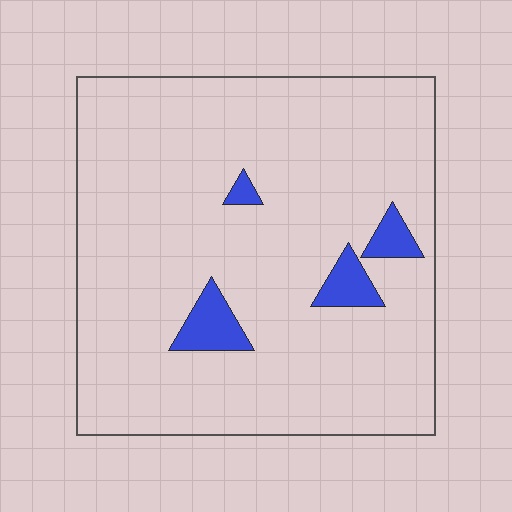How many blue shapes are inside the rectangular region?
4.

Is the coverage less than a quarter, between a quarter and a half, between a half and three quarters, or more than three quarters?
Less than a quarter.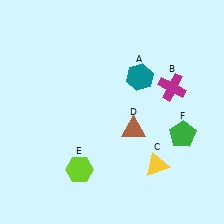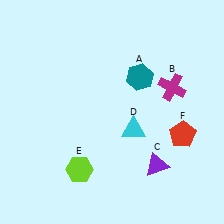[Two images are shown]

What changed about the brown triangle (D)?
In Image 1, D is brown. In Image 2, it changed to cyan.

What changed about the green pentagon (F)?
In Image 1, F is green. In Image 2, it changed to red.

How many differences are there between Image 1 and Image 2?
There are 3 differences between the two images.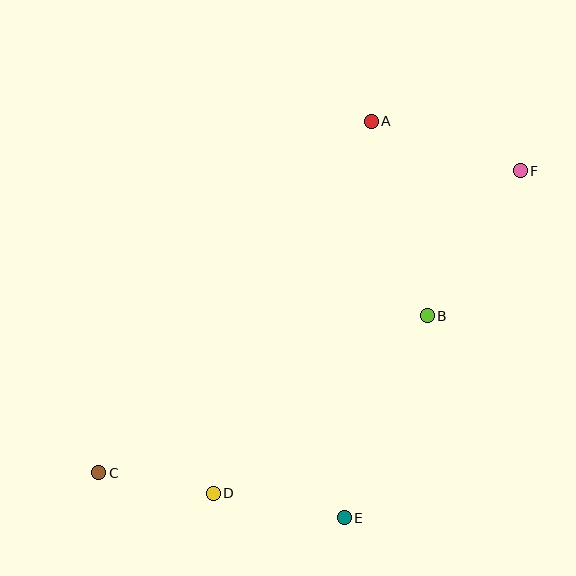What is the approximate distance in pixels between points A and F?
The distance between A and F is approximately 157 pixels.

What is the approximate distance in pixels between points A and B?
The distance between A and B is approximately 202 pixels.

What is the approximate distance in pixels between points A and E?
The distance between A and E is approximately 398 pixels.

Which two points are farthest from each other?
Points C and F are farthest from each other.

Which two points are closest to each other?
Points C and D are closest to each other.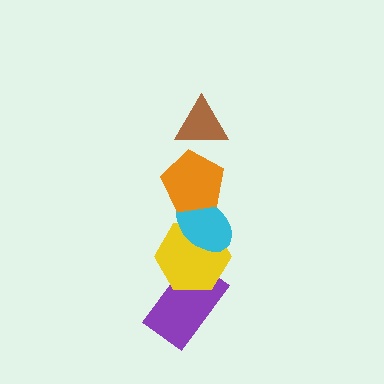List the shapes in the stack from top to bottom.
From top to bottom: the brown triangle, the orange pentagon, the cyan ellipse, the yellow hexagon, the purple rectangle.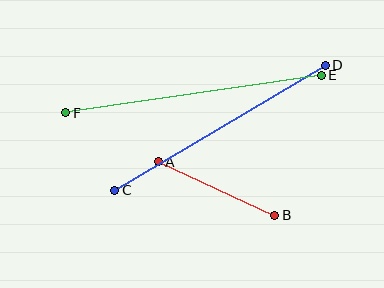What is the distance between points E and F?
The distance is approximately 258 pixels.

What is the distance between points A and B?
The distance is approximately 128 pixels.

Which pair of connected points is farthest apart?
Points E and F are farthest apart.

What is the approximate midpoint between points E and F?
The midpoint is at approximately (194, 94) pixels.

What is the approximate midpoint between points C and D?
The midpoint is at approximately (220, 128) pixels.